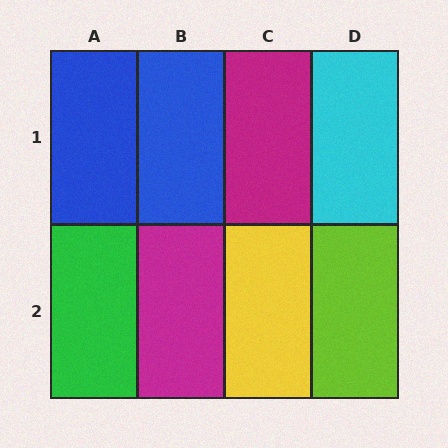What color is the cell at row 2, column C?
Yellow.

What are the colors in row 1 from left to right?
Blue, blue, magenta, cyan.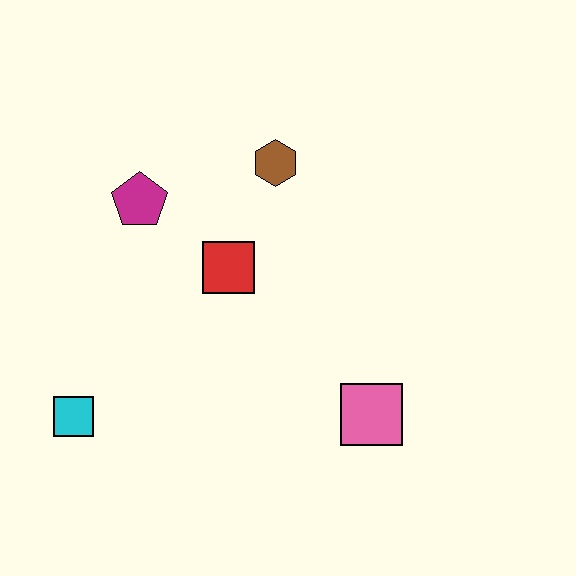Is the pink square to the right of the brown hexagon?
Yes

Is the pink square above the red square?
No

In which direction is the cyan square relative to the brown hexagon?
The cyan square is below the brown hexagon.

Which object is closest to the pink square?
The red square is closest to the pink square.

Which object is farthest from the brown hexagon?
The cyan square is farthest from the brown hexagon.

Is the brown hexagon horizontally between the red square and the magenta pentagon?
No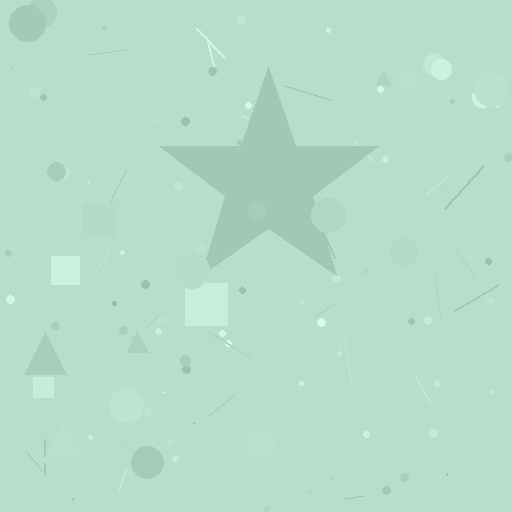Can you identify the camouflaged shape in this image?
The camouflaged shape is a star.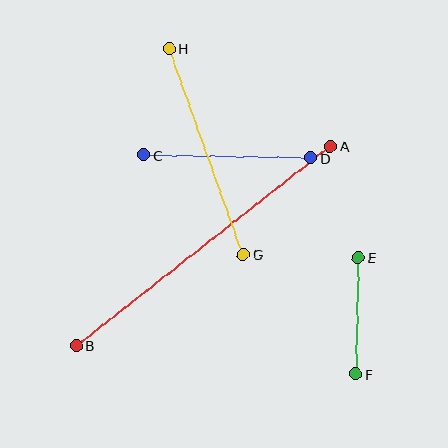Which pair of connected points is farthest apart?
Points A and B are farthest apart.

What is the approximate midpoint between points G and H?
The midpoint is at approximately (206, 151) pixels.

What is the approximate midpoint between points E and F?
The midpoint is at approximately (357, 316) pixels.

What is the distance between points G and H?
The distance is approximately 218 pixels.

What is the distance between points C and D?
The distance is approximately 167 pixels.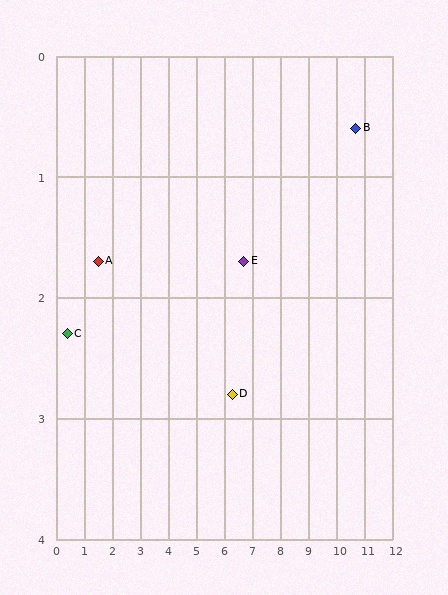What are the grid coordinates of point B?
Point B is at approximately (10.7, 0.6).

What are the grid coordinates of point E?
Point E is at approximately (6.7, 1.7).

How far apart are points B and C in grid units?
Points B and C are about 10.4 grid units apart.